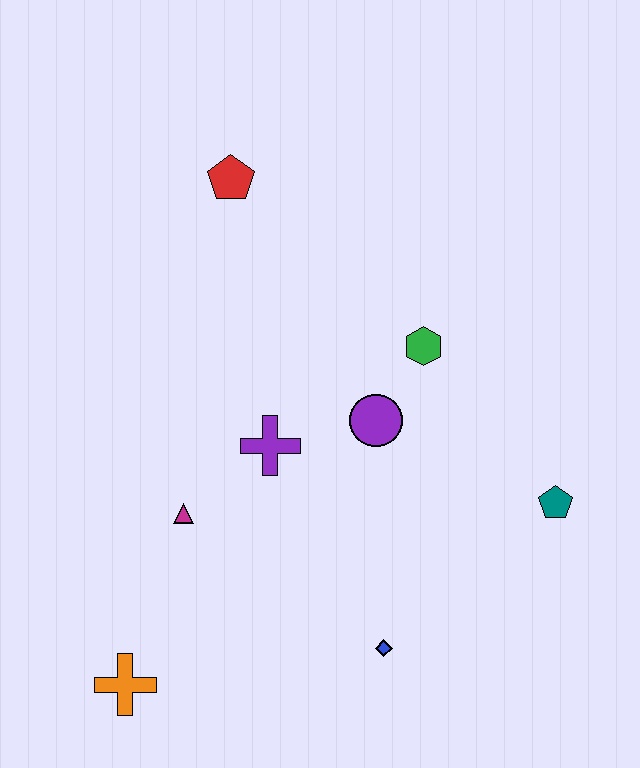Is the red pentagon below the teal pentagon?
No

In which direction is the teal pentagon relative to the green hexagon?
The teal pentagon is below the green hexagon.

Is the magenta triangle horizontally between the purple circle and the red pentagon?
No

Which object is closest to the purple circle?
The green hexagon is closest to the purple circle.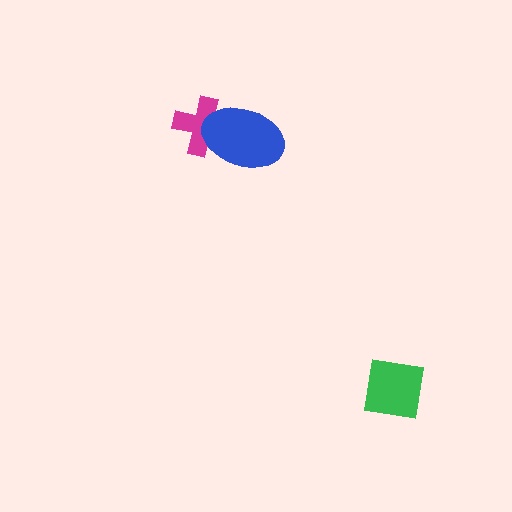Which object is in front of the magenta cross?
The blue ellipse is in front of the magenta cross.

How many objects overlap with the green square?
0 objects overlap with the green square.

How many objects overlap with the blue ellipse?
1 object overlaps with the blue ellipse.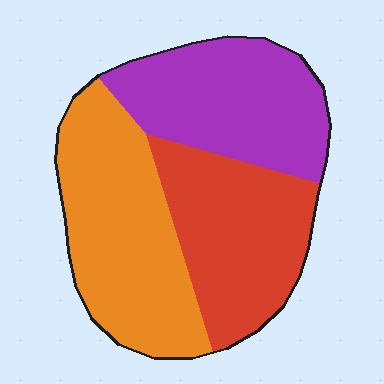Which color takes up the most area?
Orange, at roughly 35%.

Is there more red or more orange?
Orange.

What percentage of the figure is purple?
Purple covers about 30% of the figure.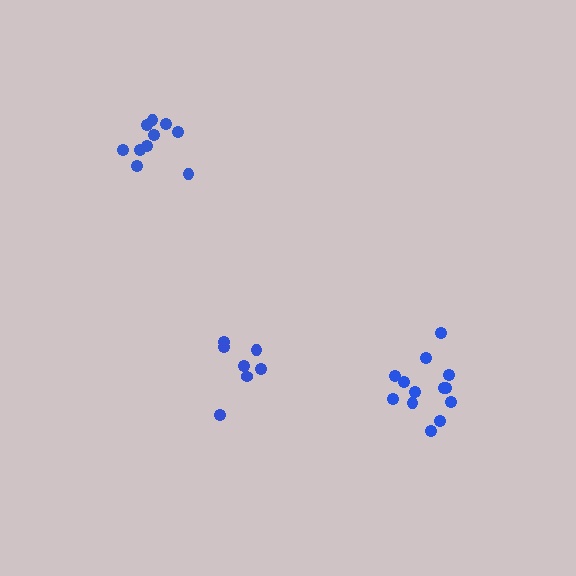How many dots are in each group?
Group 1: 10 dots, Group 2: 7 dots, Group 3: 13 dots (30 total).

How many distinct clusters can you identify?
There are 3 distinct clusters.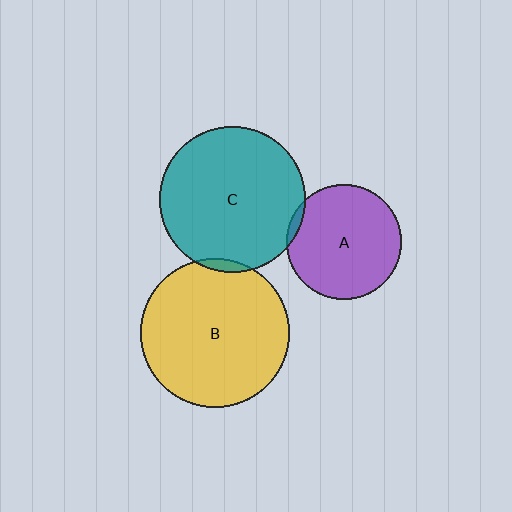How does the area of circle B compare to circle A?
Approximately 1.7 times.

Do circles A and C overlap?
Yes.